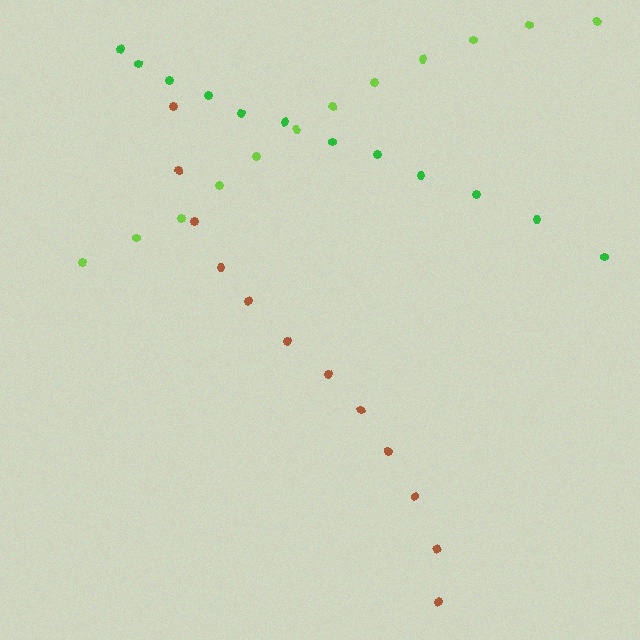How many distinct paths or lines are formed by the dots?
There are 3 distinct paths.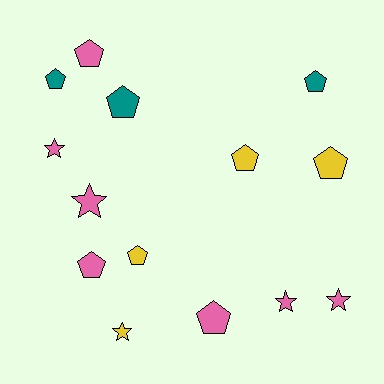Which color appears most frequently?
Pink, with 7 objects.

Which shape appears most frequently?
Pentagon, with 9 objects.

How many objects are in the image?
There are 14 objects.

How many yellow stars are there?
There is 1 yellow star.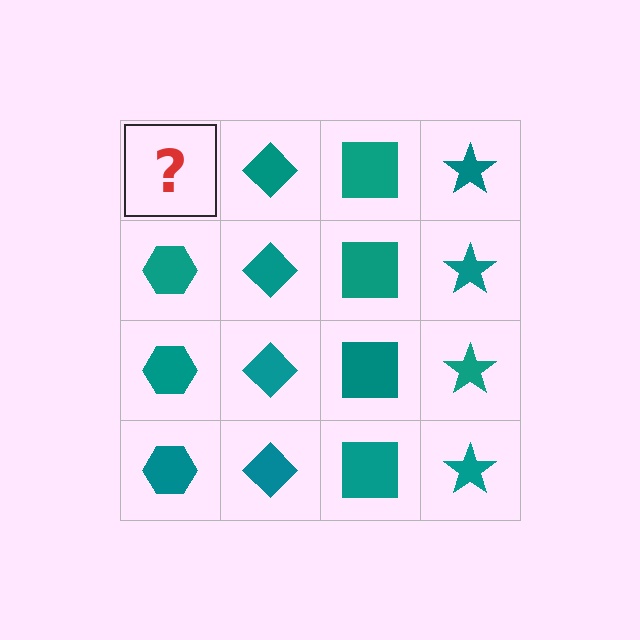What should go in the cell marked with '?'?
The missing cell should contain a teal hexagon.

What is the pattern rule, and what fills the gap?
The rule is that each column has a consistent shape. The gap should be filled with a teal hexagon.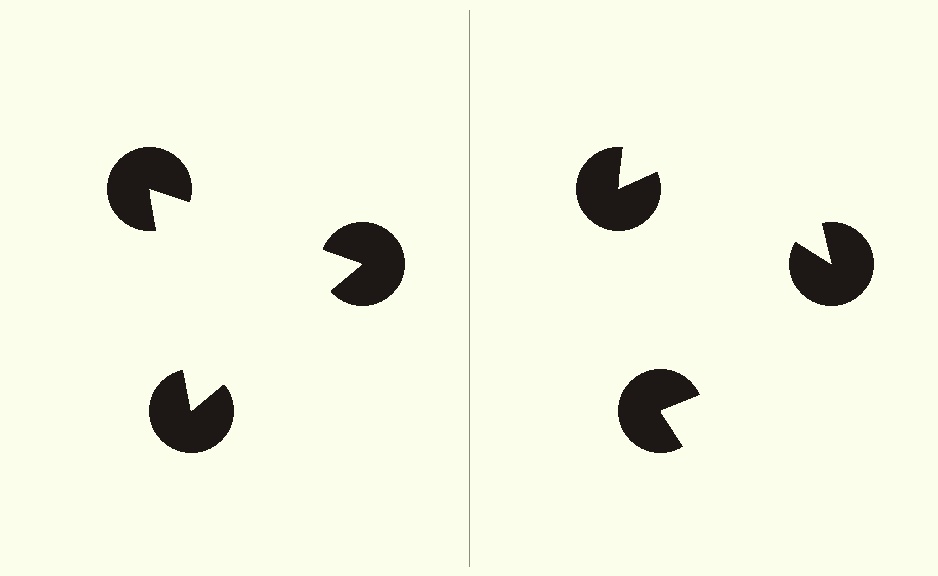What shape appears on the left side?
An illusory triangle.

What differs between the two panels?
The pac-man discs are positioned identically on both sides; only the wedge orientations differ. On the left they align to a triangle; on the right they are misaligned.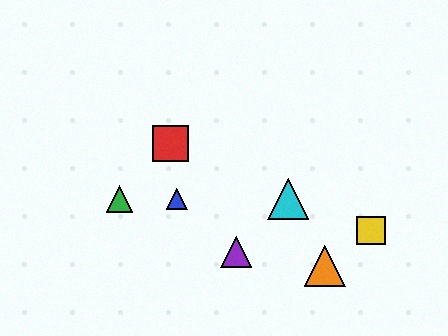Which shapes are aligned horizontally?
The blue triangle, the green triangle, the cyan triangle are aligned horizontally.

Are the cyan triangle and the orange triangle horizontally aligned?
No, the cyan triangle is at y≈199 and the orange triangle is at y≈266.